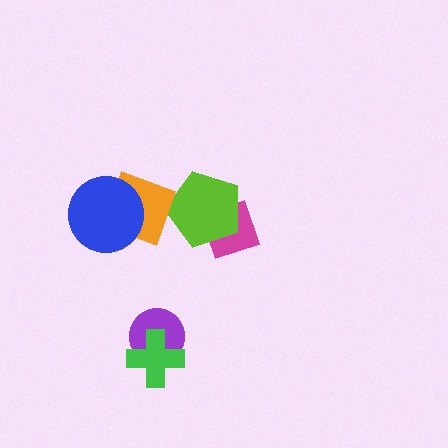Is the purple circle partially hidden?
Yes, it is partially covered by another shape.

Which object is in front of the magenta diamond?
The lime pentagon is in front of the magenta diamond.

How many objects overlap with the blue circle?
1 object overlaps with the blue circle.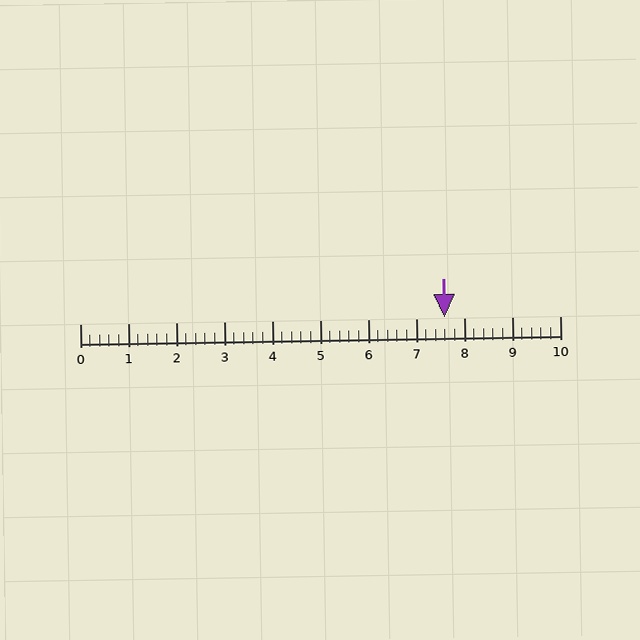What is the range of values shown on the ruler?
The ruler shows values from 0 to 10.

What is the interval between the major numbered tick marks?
The major tick marks are spaced 1 units apart.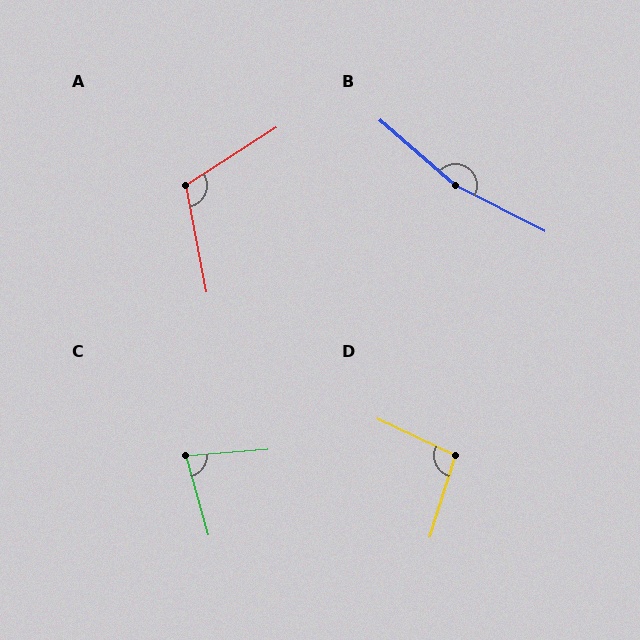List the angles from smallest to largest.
C (79°), D (98°), A (111°), B (166°).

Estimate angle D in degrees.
Approximately 98 degrees.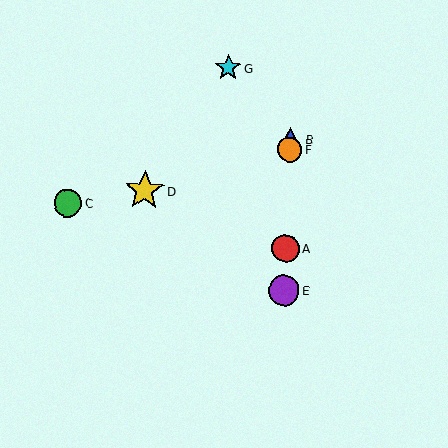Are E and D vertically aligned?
No, E is at x≈284 and D is at x≈144.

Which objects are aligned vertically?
Objects A, B, E, F are aligned vertically.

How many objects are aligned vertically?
4 objects (A, B, E, F) are aligned vertically.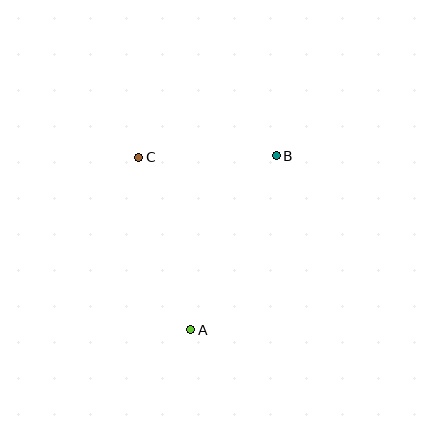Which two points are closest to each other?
Points B and C are closest to each other.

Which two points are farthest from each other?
Points A and B are farthest from each other.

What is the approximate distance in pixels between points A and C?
The distance between A and C is approximately 180 pixels.